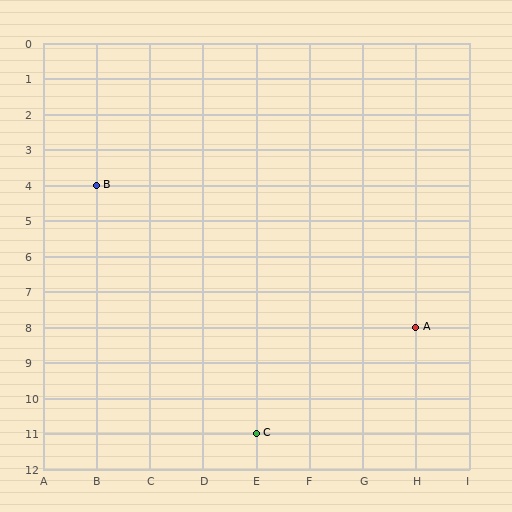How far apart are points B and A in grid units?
Points B and A are 6 columns and 4 rows apart (about 7.2 grid units diagonally).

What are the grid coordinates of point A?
Point A is at grid coordinates (H, 8).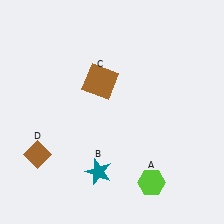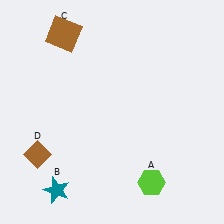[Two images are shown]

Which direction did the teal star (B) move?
The teal star (B) moved left.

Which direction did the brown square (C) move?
The brown square (C) moved up.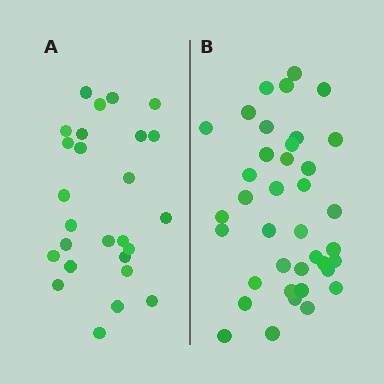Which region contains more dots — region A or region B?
Region B (the right region) has more dots.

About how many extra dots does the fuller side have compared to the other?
Region B has roughly 12 or so more dots than region A.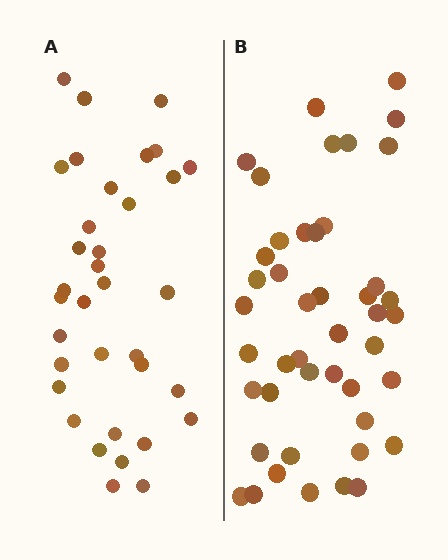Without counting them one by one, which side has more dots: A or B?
Region B (the right region) has more dots.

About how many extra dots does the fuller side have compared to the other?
Region B has roughly 10 or so more dots than region A.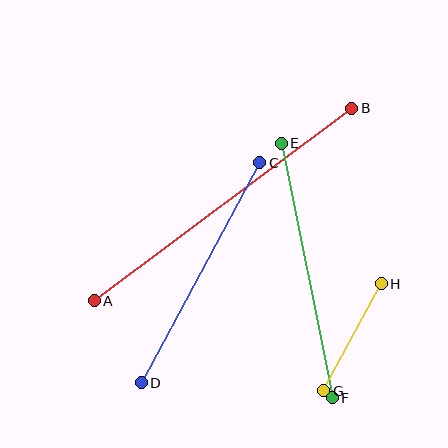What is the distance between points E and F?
The distance is approximately 260 pixels.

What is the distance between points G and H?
The distance is approximately 121 pixels.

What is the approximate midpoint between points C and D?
The midpoint is at approximately (200, 273) pixels.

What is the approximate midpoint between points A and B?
The midpoint is at approximately (223, 205) pixels.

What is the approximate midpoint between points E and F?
The midpoint is at approximately (307, 271) pixels.